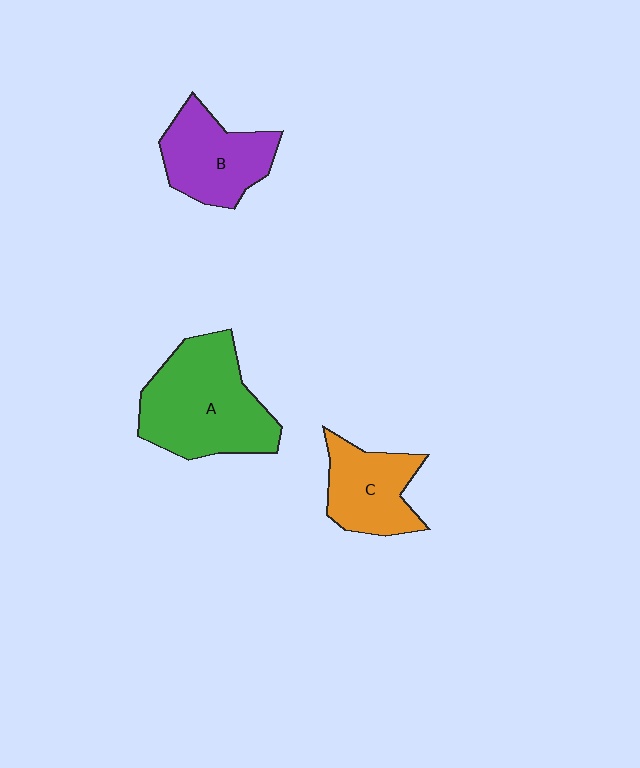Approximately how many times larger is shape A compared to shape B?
Approximately 1.5 times.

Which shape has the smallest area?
Shape C (orange).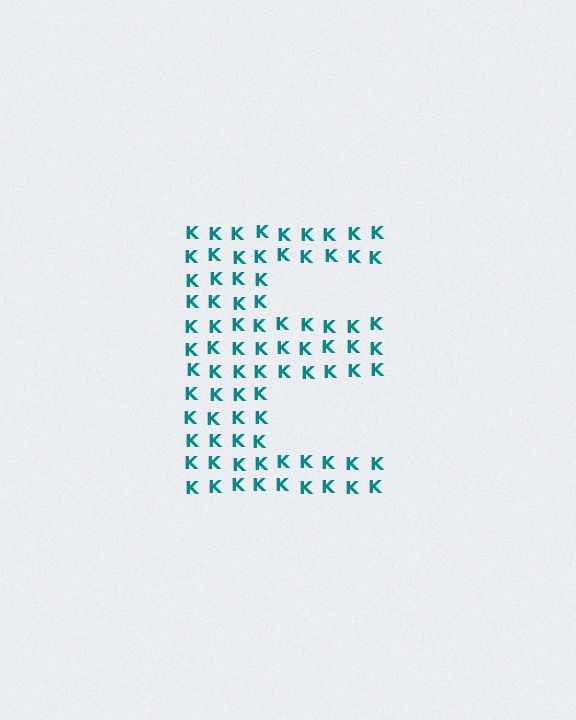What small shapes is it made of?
It is made of small letter K's.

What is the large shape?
The large shape is the letter E.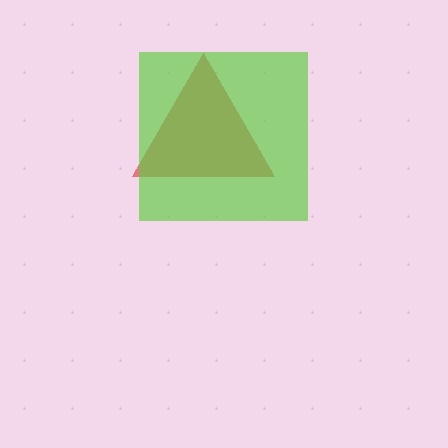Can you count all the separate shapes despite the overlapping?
Yes, there are 2 separate shapes.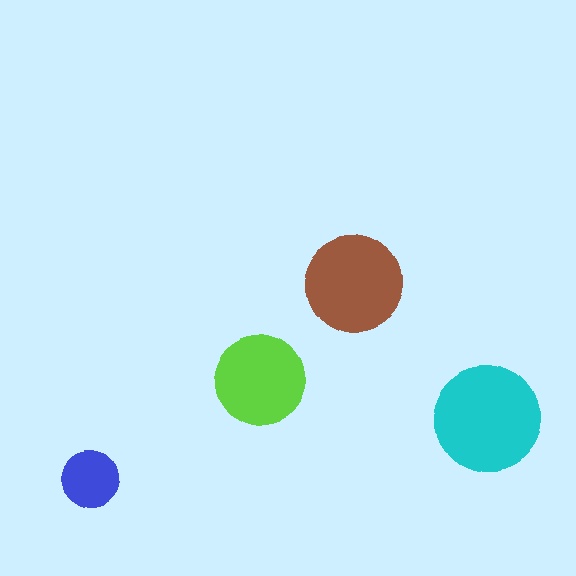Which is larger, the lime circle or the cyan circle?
The cyan one.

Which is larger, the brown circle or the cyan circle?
The cyan one.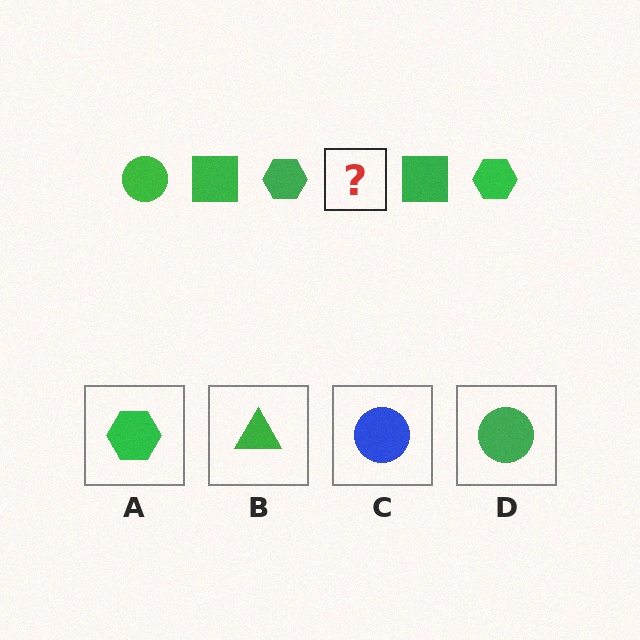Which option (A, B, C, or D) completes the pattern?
D.